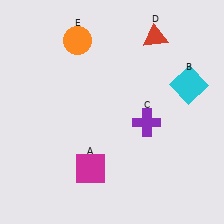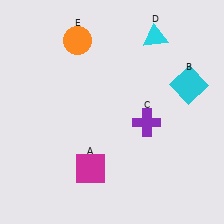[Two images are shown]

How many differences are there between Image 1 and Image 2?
There is 1 difference between the two images.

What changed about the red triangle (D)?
In Image 1, D is red. In Image 2, it changed to cyan.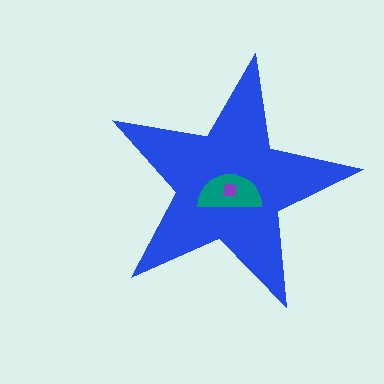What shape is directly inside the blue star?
The teal semicircle.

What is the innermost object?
The purple square.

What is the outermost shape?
The blue star.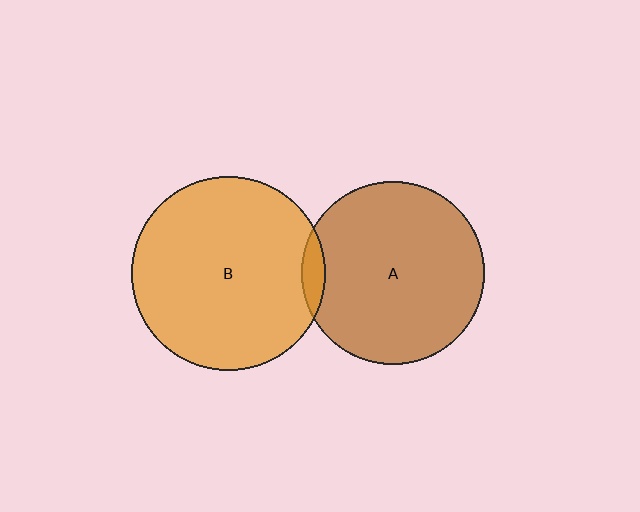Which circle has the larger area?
Circle B (orange).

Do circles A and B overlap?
Yes.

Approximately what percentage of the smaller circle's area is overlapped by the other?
Approximately 5%.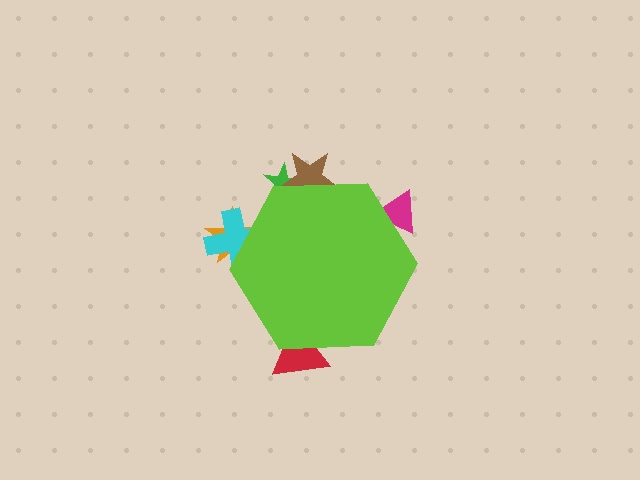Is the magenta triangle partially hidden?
Yes, the magenta triangle is partially hidden behind the lime hexagon.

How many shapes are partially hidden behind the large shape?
6 shapes are partially hidden.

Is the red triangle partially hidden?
Yes, the red triangle is partially hidden behind the lime hexagon.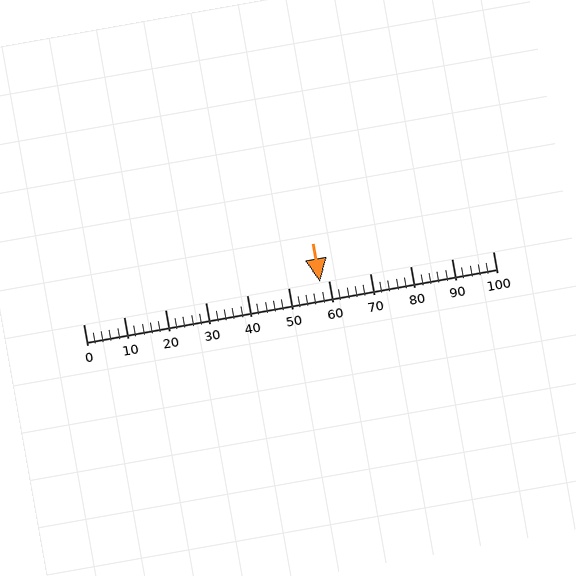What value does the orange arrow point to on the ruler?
The orange arrow points to approximately 58.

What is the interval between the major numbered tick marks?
The major tick marks are spaced 10 units apart.